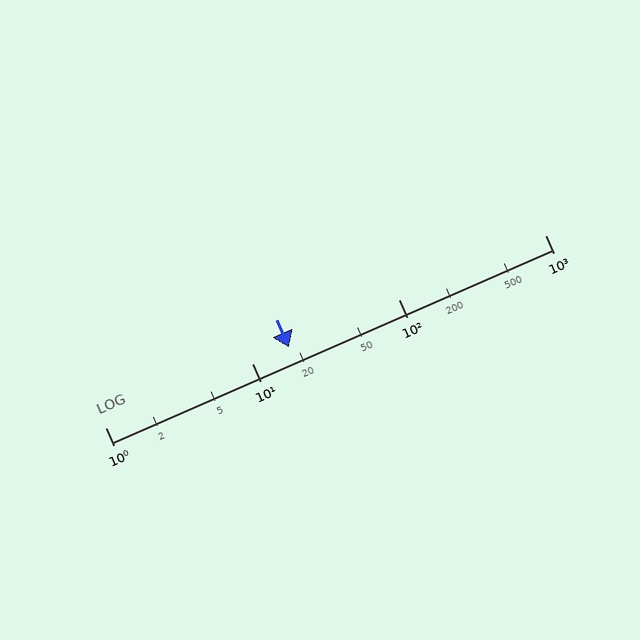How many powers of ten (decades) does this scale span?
The scale spans 3 decades, from 1 to 1000.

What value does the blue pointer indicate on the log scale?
The pointer indicates approximately 18.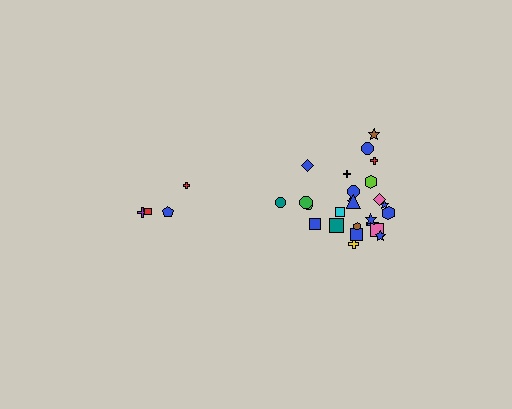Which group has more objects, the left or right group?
The right group.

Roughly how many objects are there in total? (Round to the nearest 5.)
Roughly 30 objects in total.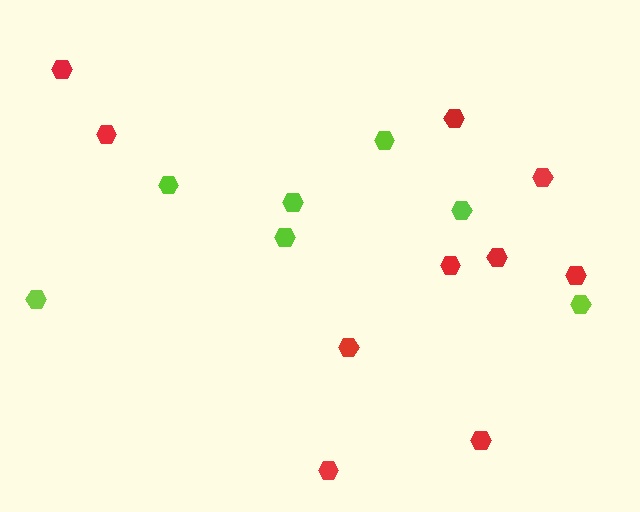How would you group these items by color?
There are 2 groups: one group of lime hexagons (7) and one group of red hexagons (10).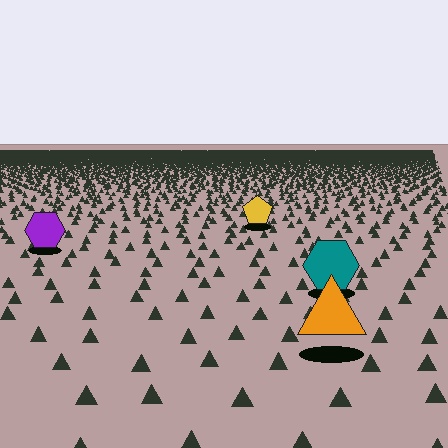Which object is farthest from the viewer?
The yellow pentagon is farthest from the viewer. It appears smaller and the ground texture around it is denser.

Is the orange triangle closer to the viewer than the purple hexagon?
Yes. The orange triangle is closer — you can tell from the texture gradient: the ground texture is coarser near it.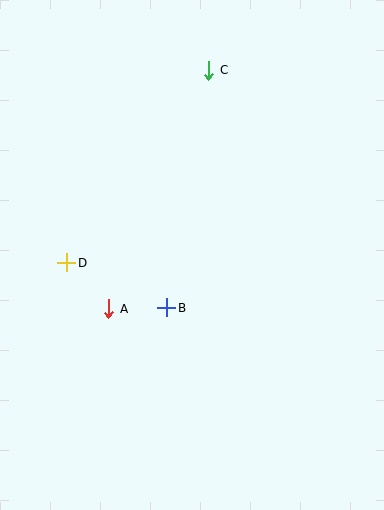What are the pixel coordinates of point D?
Point D is at (67, 263).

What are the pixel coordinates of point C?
Point C is at (209, 70).